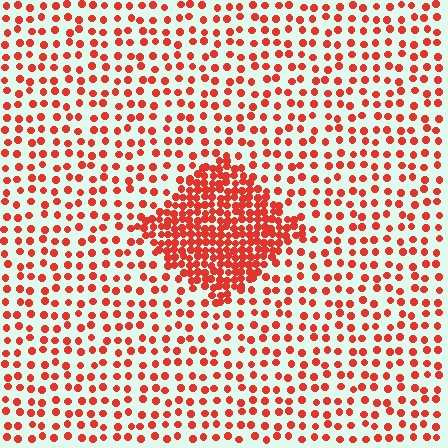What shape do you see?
I see a diamond.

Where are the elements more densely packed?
The elements are more densely packed inside the diamond boundary.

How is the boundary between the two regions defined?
The boundary is defined by a change in element density (approximately 2.7x ratio). All elements are the same color, size, and shape.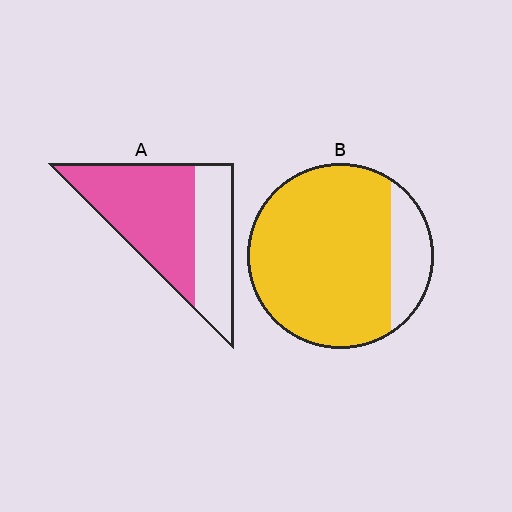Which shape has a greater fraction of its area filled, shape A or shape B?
Shape B.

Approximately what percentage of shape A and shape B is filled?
A is approximately 65% and B is approximately 85%.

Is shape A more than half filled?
Yes.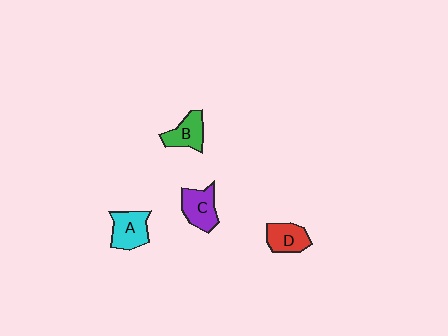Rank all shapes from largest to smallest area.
From largest to smallest: A (cyan), C (purple), B (green), D (red).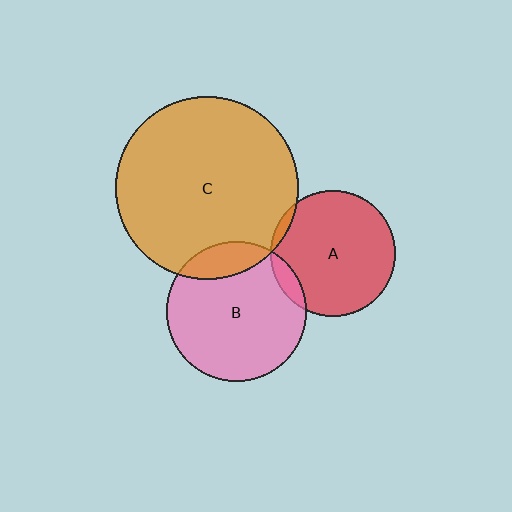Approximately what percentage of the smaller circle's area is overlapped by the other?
Approximately 15%.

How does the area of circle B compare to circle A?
Approximately 1.2 times.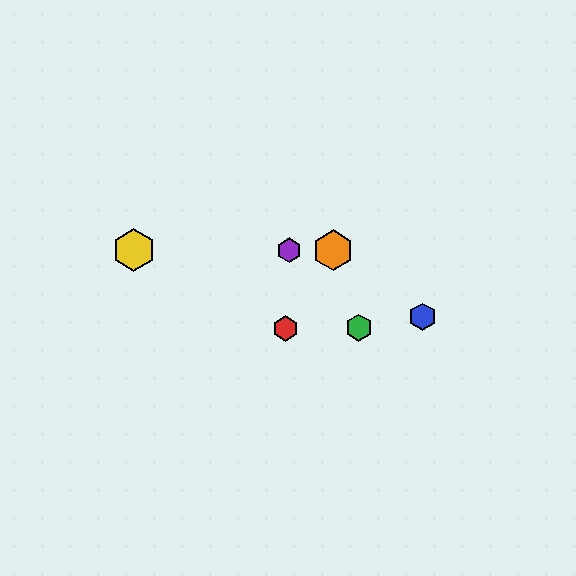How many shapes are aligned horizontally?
3 shapes (the yellow hexagon, the purple hexagon, the orange hexagon) are aligned horizontally.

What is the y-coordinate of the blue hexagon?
The blue hexagon is at y≈317.